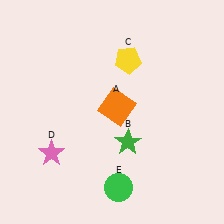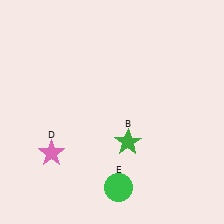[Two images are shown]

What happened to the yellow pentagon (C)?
The yellow pentagon (C) was removed in Image 2. It was in the top-right area of Image 1.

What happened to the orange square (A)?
The orange square (A) was removed in Image 2. It was in the top-right area of Image 1.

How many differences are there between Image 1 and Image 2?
There are 2 differences between the two images.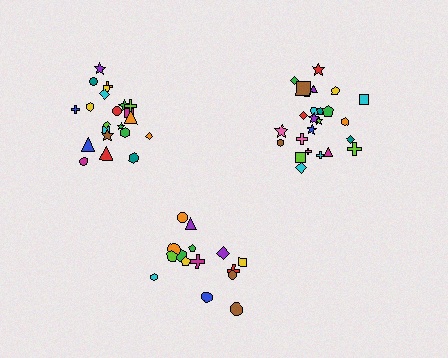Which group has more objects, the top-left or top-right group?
The top-right group.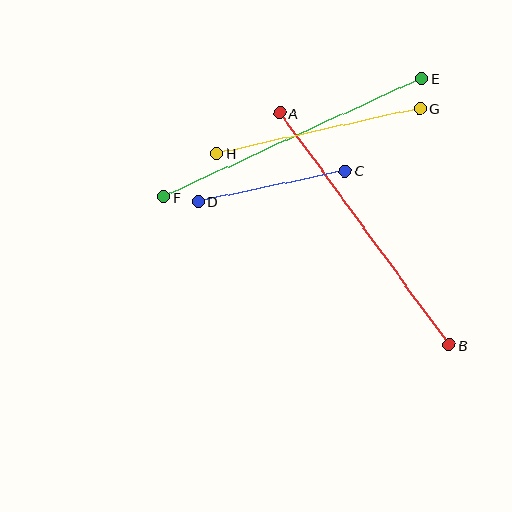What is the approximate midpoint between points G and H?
The midpoint is at approximately (318, 131) pixels.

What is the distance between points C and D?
The distance is approximately 150 pixels.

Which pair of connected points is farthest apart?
Points A and B are farthest apart.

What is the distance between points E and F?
The distance is approximately 284 pixels.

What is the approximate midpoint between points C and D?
The midpoint is at approximately (272, 186) pixels.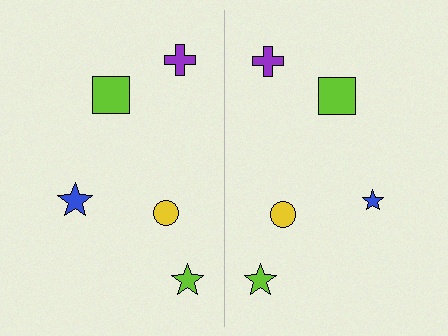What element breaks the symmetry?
The blue star on the right side has a different size than its mirror counterpart.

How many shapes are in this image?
There are 10 shapes in this image.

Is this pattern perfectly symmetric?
No, the pattern is not perfectly symmetric. The blue star on the right side has a different size than its mirror counterpart.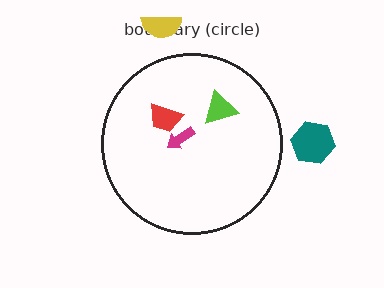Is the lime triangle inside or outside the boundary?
Inside.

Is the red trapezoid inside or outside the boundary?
Inside.